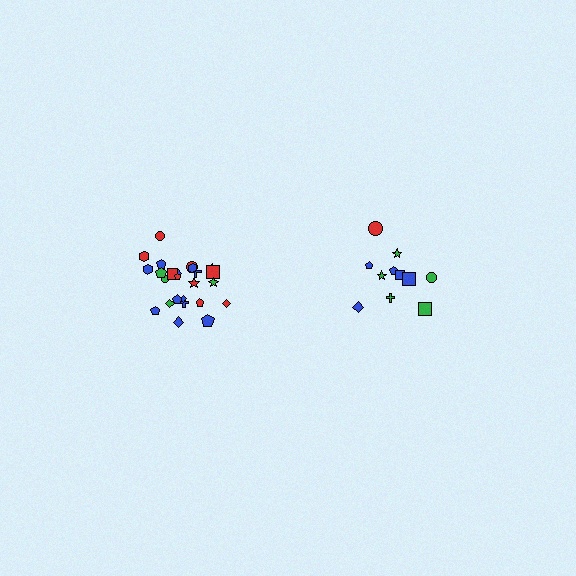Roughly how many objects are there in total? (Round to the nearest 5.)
Roughly 35 objects in total.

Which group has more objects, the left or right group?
The left group.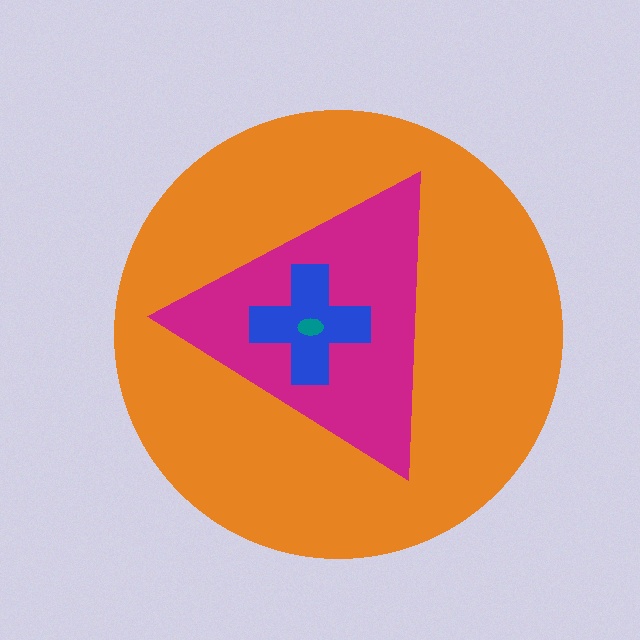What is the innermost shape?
The teal ellipse.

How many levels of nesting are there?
4.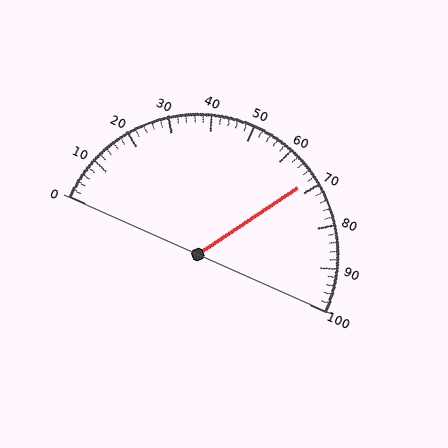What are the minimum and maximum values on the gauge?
The gauge ranges from 0 to 100.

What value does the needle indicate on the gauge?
The needle indicates approximately 68.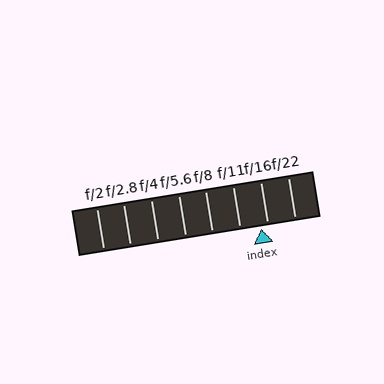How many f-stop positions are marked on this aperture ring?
There are 8 f-stop positions marked.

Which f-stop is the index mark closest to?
The index mark is closest to f/16.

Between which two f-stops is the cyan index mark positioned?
The index mark is between f/11 and f/16.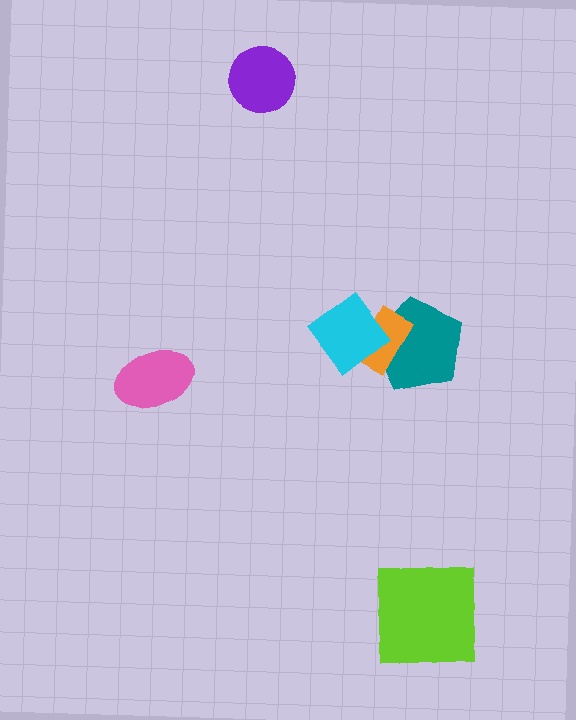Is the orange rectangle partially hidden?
Yes, it is partially covered by another shape.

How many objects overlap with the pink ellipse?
0 objects overlap with the pink ellipse.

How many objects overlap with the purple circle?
0 objects overlap with the purple circle.